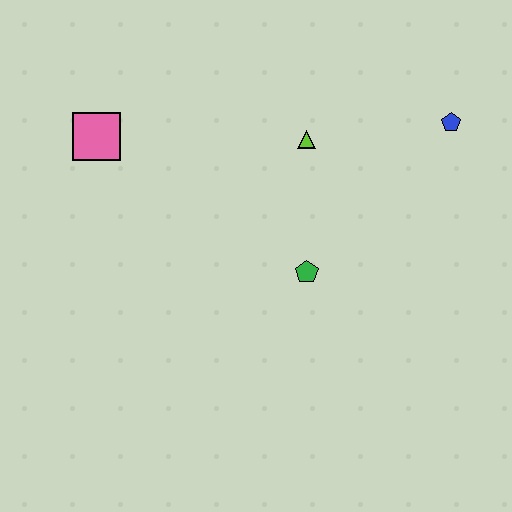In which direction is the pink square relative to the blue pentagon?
The pink square is to the left of the blue pentagon.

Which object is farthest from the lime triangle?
The pink square is farthest from the lime triangle.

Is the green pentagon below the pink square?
Yes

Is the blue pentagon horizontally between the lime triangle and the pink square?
No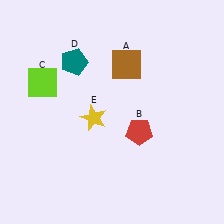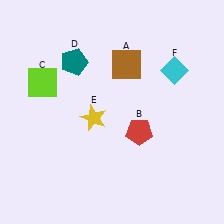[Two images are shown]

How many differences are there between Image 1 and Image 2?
There is 1 difference between the two images.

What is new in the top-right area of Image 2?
A cyan diamond (F) was added in the top-right area of Image 2.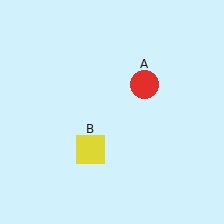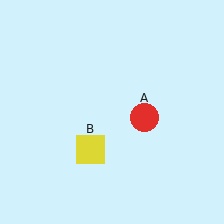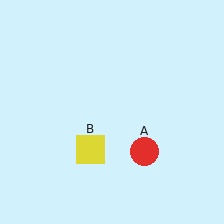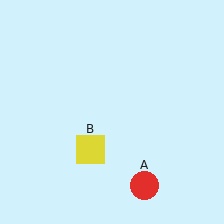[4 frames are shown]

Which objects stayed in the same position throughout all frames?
Yellow square (object B) remained stationary.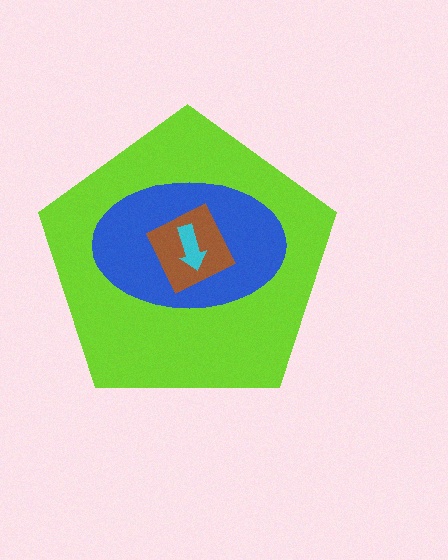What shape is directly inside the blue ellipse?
The brown square.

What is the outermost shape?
The lime pentagon.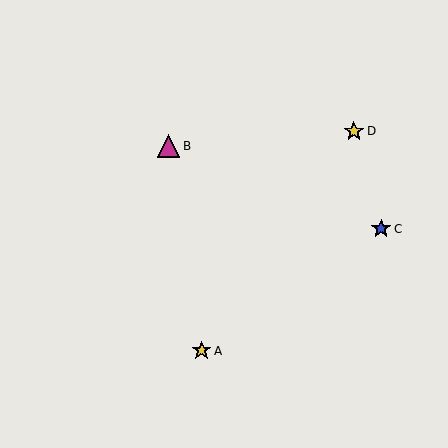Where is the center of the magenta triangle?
The center of the magenta triangle is at (168, 146).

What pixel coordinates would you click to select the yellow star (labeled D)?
Click at (354, 131) to select the yellow star D.